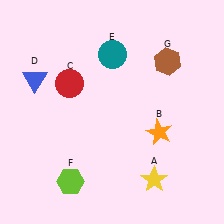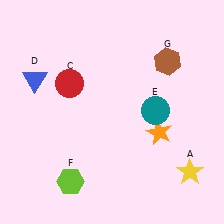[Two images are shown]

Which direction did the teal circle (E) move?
The teal circle (E) moved down.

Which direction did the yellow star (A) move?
The yellow star (A) moved right.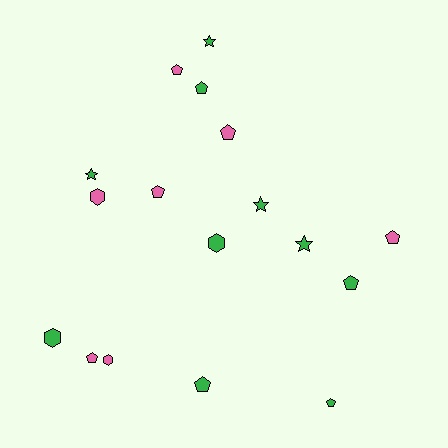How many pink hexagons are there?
There are 2 pink hexagons.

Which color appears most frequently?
Green, with 10 objects.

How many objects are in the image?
There are 17 objects.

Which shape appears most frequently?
Pentagon, with 9 objects.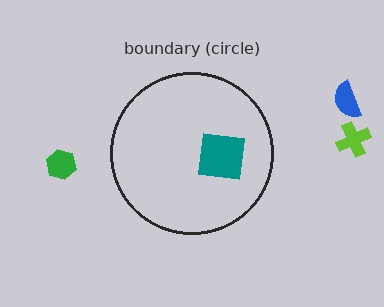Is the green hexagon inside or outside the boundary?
Outside.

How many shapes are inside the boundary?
1 inside, 3 outside.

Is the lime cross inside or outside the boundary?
Outside.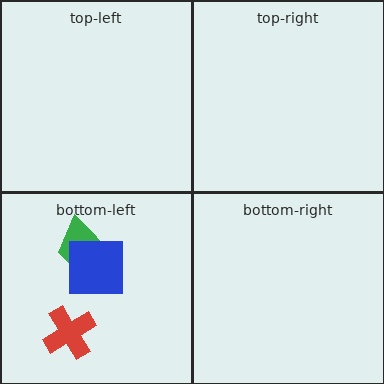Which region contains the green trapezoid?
The bottom-left region.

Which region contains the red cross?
The bottom-left region.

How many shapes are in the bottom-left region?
3.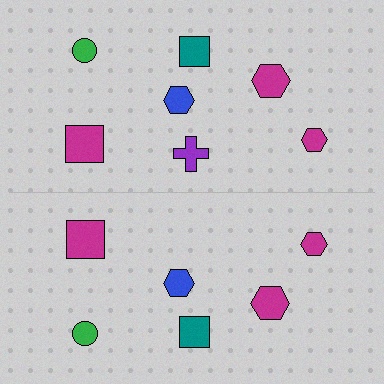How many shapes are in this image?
There are 13 shapes in this image.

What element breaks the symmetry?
A purple cross is missing from the bottom side.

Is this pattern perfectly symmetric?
No, the pattern is not perfectly symmetric. A purple cross is missing from the bottom side.